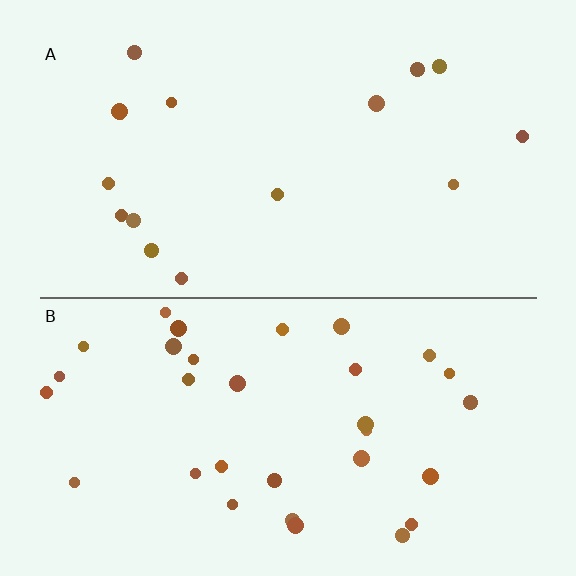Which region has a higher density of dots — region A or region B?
B (the bottom).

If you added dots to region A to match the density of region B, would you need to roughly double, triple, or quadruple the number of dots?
Approximately double.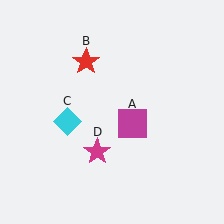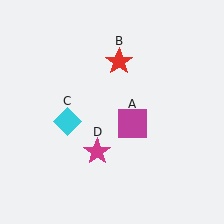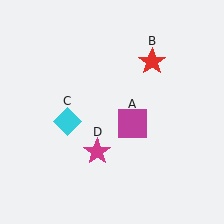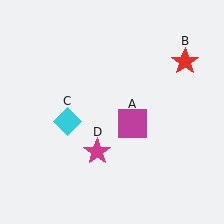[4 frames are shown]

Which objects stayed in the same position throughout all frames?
Magenta square (object A) and cyan diamond (object C) and magenta star (object D) remained stationary.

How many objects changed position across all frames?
1 object changed position: red star (object B).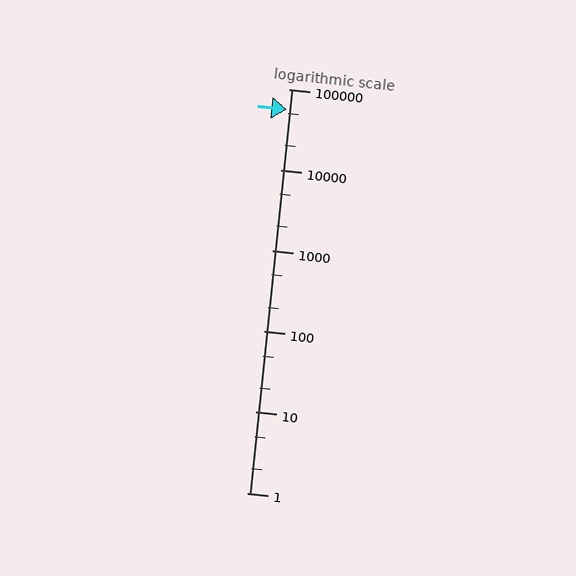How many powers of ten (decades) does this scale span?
The scale spans 5 decades, from 1 to 100000.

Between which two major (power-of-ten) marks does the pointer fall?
The pointer is between 10000 and 100000.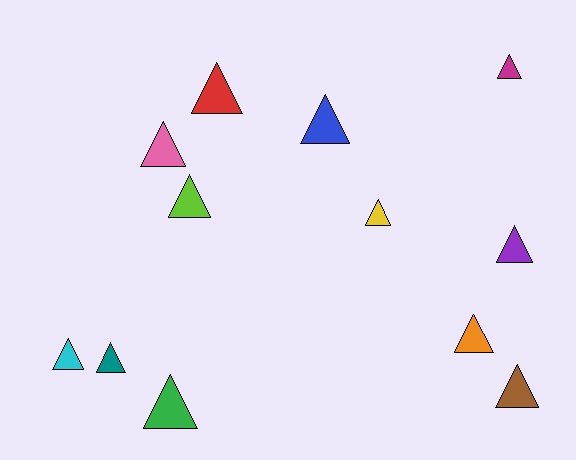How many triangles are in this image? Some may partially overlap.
There are 12 triangles.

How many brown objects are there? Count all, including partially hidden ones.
There is 1 brown object.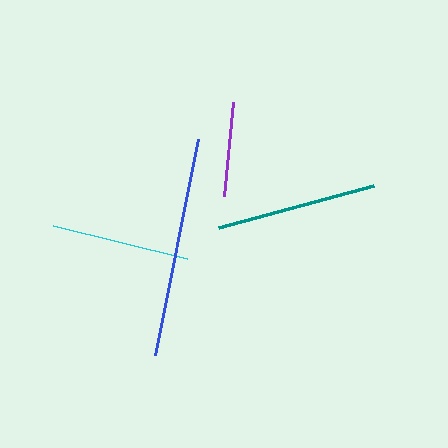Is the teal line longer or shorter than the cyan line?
The teal line is longer than the cyan line.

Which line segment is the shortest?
The purple line is the shortest at approximately 94 pixels.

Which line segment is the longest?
The blue line is the longest at approximately 220 pixels.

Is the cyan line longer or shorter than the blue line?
The blue line is longer than the cyan line.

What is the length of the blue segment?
The blue segment is approximately 220 pixels long.